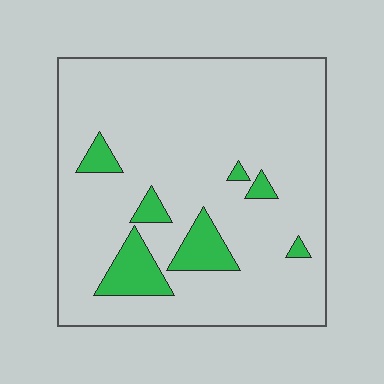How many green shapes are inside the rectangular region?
7.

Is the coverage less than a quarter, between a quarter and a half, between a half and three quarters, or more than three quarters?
Less than a quarter.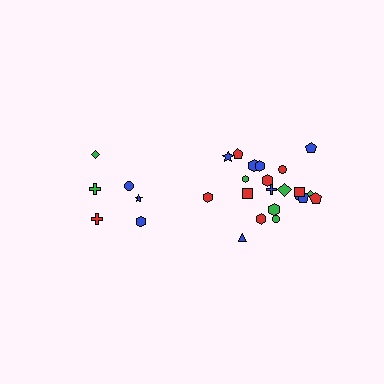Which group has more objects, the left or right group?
The right group.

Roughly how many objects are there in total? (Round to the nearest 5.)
Roughly 30 objects in total.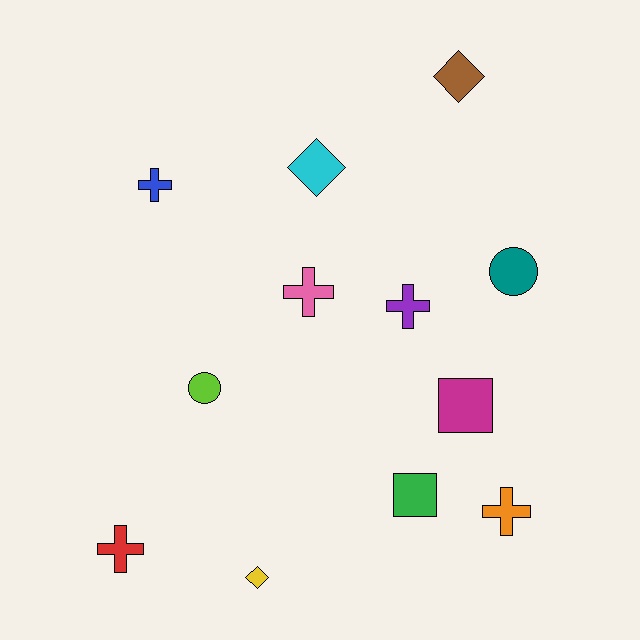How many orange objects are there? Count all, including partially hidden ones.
There is 1 orange object.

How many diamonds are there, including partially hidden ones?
There are 3 diamonds.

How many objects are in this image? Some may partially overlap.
There are 12 objects.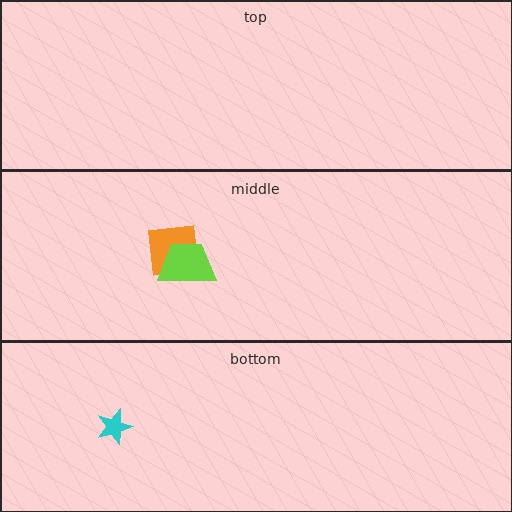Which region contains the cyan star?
The bottom region.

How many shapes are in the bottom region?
1.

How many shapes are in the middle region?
2.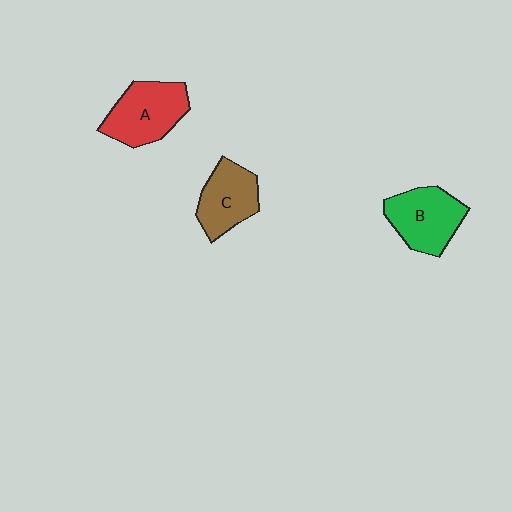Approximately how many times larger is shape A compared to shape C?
Approximately 1.2 times.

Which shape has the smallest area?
Shape C (brown).